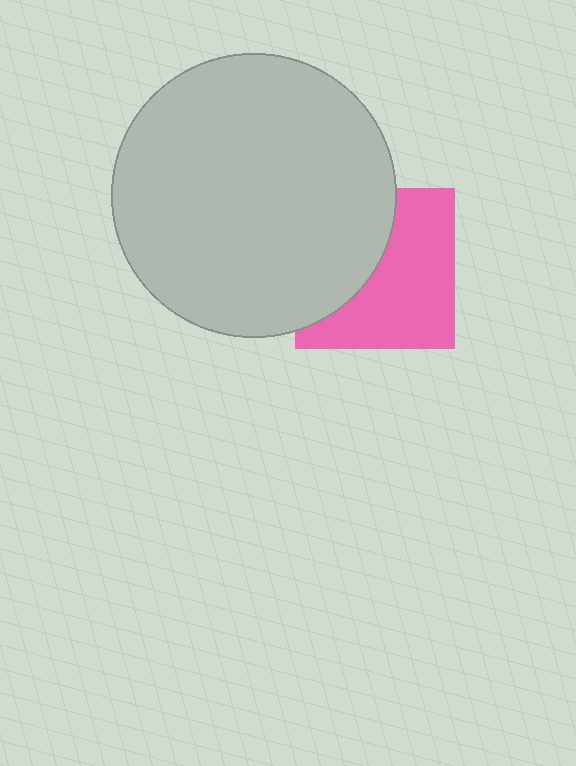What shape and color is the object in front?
The object in front is a light gray circle.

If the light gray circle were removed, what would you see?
You would see the complete pink square.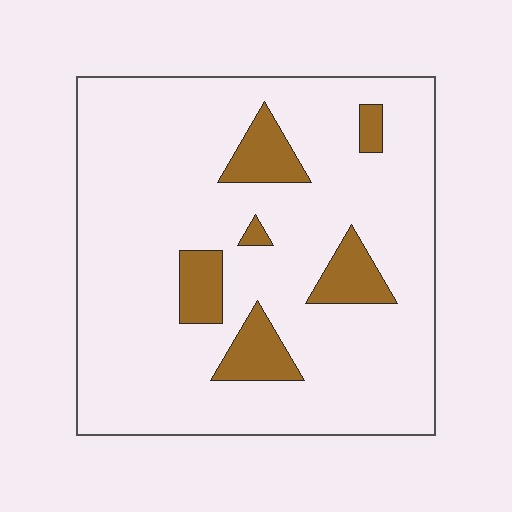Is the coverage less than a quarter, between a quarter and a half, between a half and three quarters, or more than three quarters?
Less than a quarter.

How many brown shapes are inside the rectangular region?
6.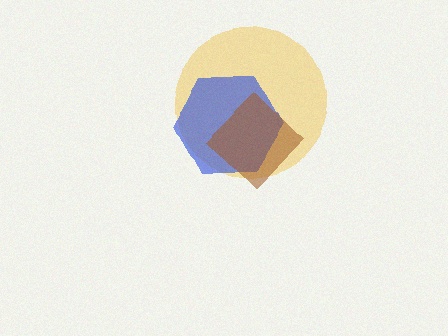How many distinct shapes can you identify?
There are 3 distinct shapes: a yellow circle, a blue hexagon, a brown diamond.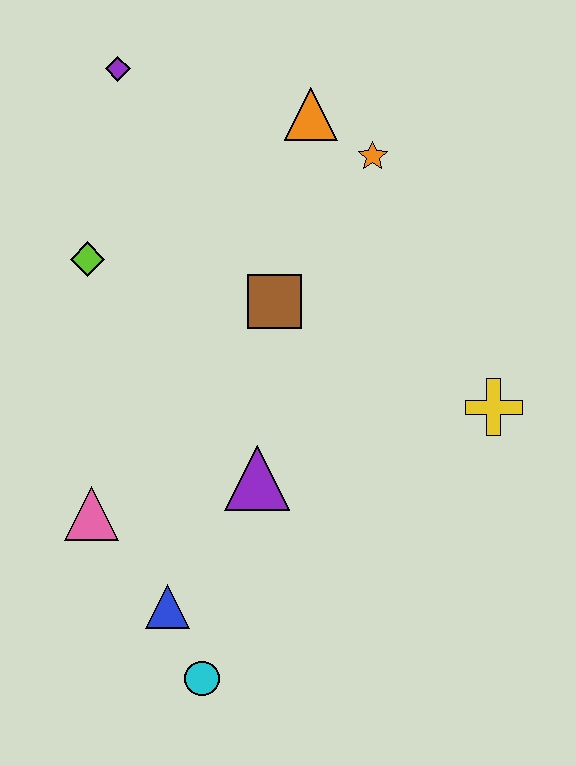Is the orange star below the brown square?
No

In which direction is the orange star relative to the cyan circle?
The orange star is above the cyan circle.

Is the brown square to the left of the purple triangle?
No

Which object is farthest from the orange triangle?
The cyan circle is farthest from the orange triangle.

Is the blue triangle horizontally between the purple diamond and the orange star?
Yes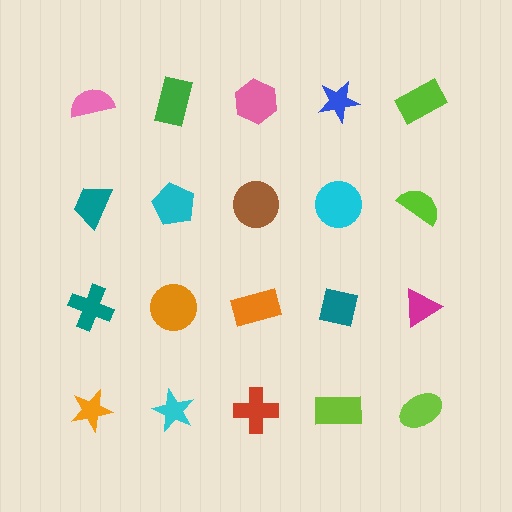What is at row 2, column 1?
A teal trapezoid.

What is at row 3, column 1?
A teal cross.